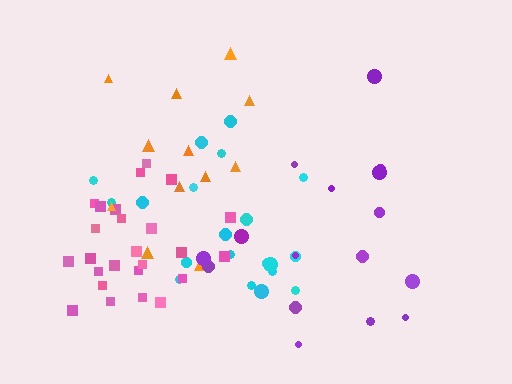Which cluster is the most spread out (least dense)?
Orange.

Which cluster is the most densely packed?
Pink.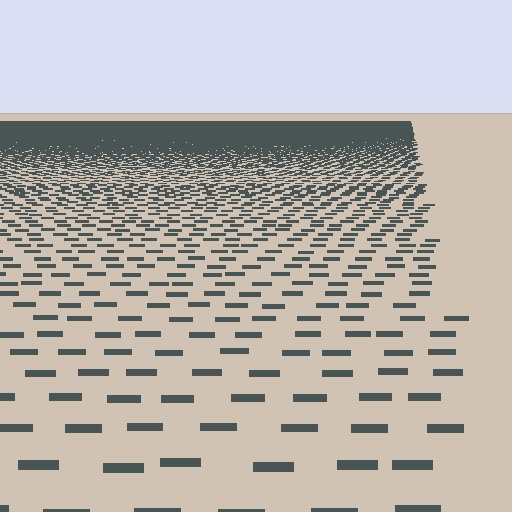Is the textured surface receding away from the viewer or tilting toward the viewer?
The surface is receding away from the viewer. Texture elements get smaller and denser toward the top.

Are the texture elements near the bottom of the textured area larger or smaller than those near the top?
Larger. Near the bottom, elements are closer to the viewer and appear at a bigger on-screen size.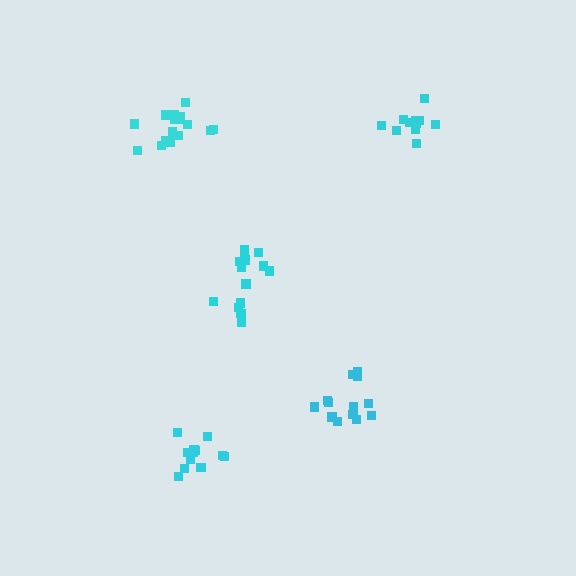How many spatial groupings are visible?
There are 5 spatial groupings.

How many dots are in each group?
Group 1: 13 dots, Group 2: 13 dots, Group 3: 12 dots, Group 4: 11 dots, Group 5: 16 dots (65 total).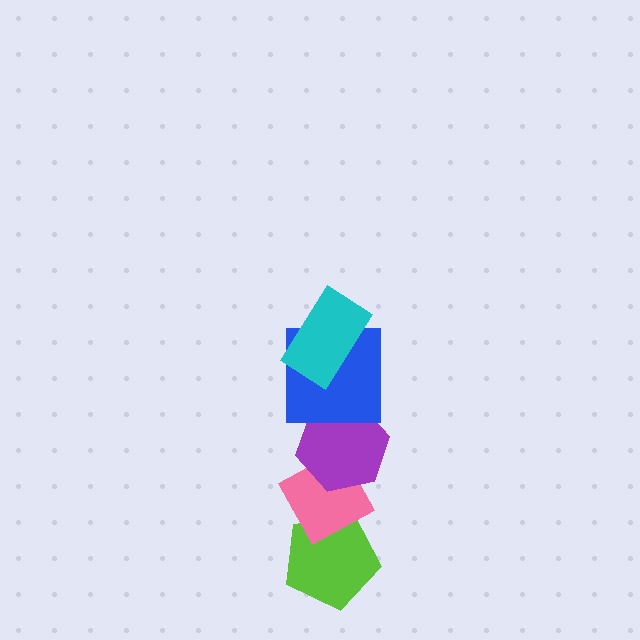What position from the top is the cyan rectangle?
The cyan rectangle is 1st from the top.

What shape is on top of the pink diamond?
The purple hexagon is on top of the pink diamond.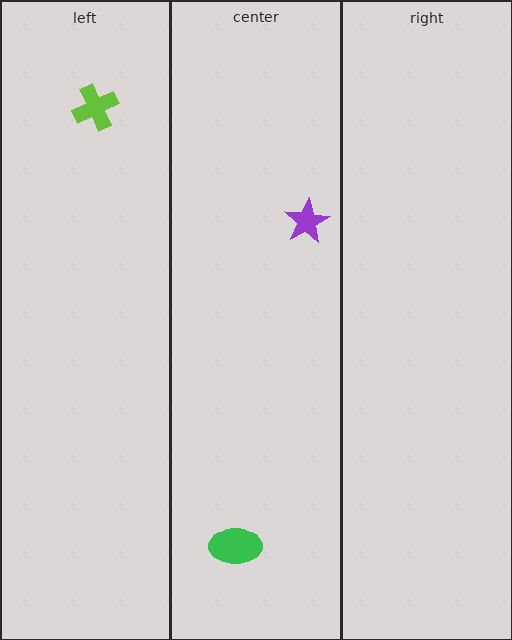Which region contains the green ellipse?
The center region.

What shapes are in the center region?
The green ellipse, the purple star.